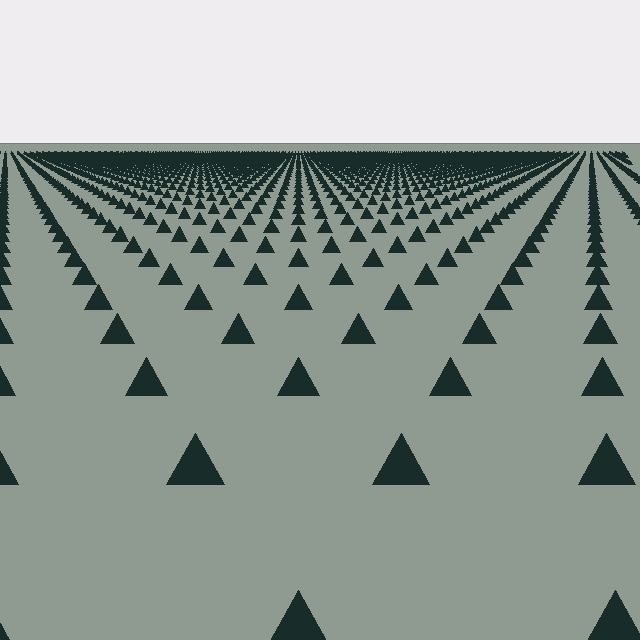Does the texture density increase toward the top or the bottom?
Density increases toward the top.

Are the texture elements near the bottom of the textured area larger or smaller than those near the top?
Larger. Near the bottom, elements are closer to the viewer and appear at a bigger on-screen size.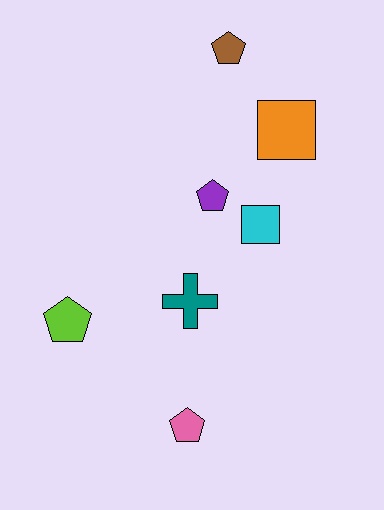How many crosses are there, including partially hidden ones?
There is 1 cross.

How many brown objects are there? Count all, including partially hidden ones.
There is 1 brown object.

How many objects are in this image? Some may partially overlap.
There are 7 objects.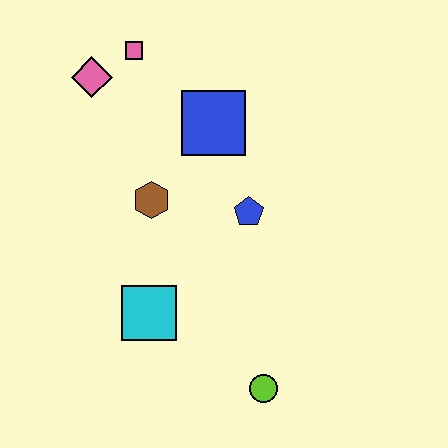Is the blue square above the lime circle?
Yes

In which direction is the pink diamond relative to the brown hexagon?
The pink diamond is above the brown hexagon.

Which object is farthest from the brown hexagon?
The lime circle is farthest from the brown hexagon.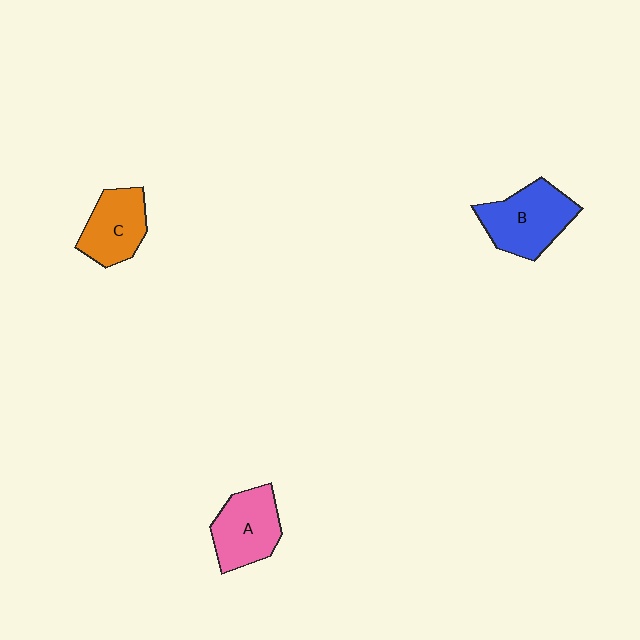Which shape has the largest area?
Shape B (blue).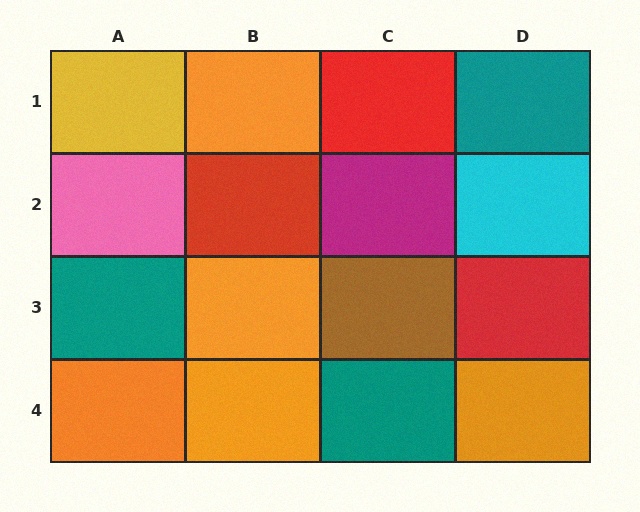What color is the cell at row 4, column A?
Orange.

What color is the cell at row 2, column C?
Magenta.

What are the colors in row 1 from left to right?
Yellow, orange, red, teal.